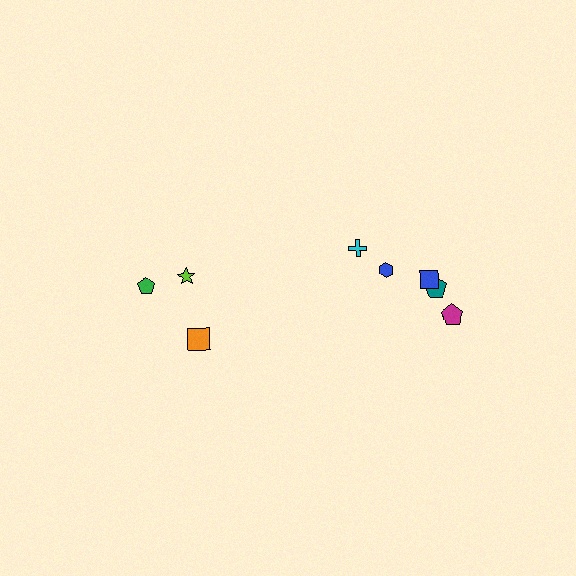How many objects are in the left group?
There are 3 objects.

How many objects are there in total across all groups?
There are 8 objects.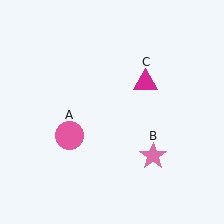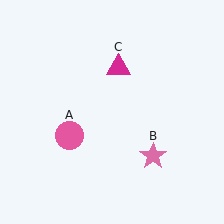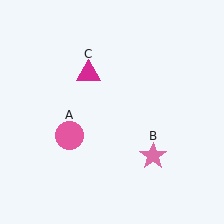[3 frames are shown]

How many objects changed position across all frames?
1 object changed position: magenta triangle (object C).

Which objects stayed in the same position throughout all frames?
Pink circle (object A) and pink star (object B) remained stationary.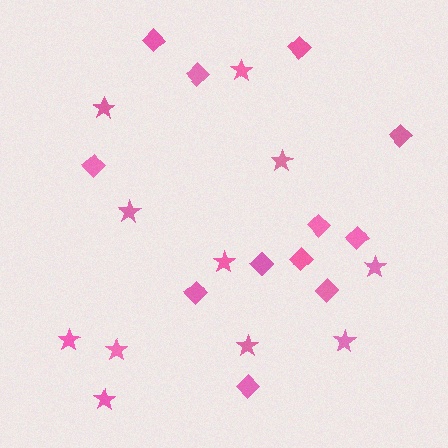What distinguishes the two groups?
There are 2 groups: one group of diamonds (12) and one group of stars (11).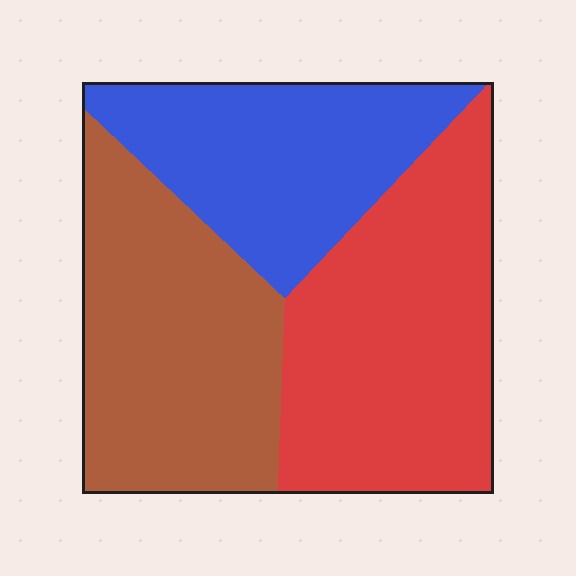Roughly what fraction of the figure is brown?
Brown covers roughly 35% of the figure.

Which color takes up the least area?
Blue, at roughly 25%.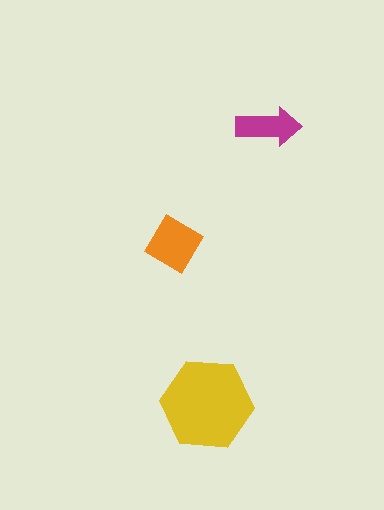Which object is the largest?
The yellow hexagon.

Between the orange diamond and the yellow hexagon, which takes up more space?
The yellow hexagon.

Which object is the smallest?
The magenta arrow.